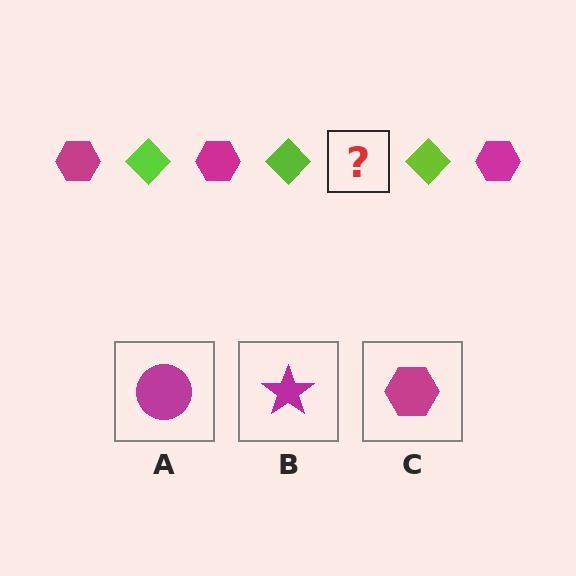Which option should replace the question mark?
Option C.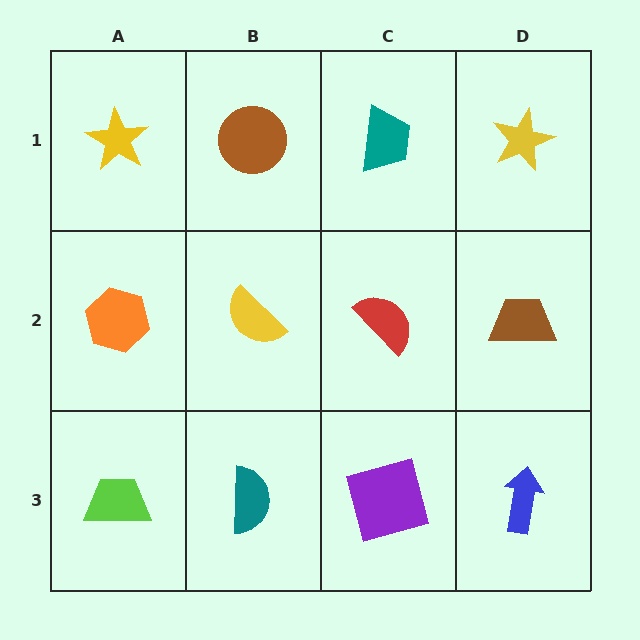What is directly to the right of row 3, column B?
A purple square.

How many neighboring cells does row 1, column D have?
2.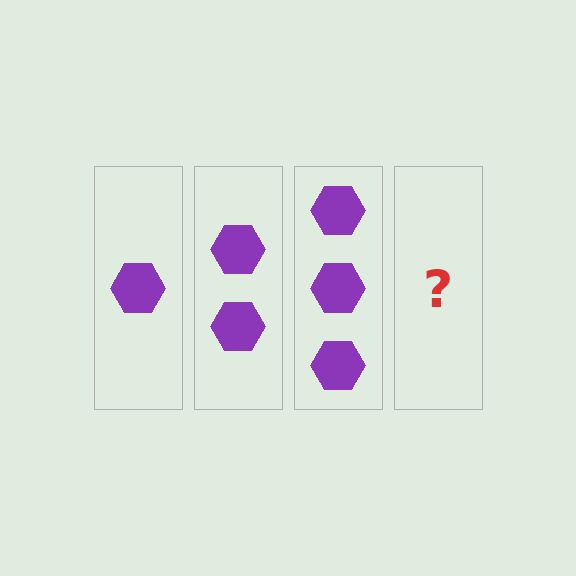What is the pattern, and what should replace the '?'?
The pattern is that each step adds one more hexagon. The '?' should be 4 hexagons.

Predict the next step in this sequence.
The next step is 4 hexagons.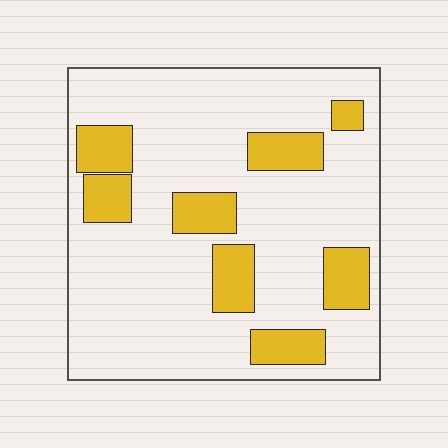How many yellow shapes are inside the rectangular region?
8.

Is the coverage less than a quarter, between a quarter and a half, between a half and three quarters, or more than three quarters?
Less than a quarter.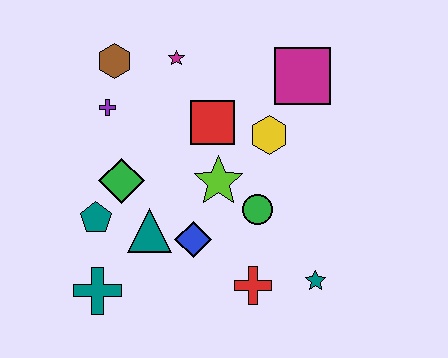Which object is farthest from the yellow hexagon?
The teal cross is farthest from the yellow hexagon.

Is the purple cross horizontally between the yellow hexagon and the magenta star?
No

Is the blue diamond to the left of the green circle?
Yes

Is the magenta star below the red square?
No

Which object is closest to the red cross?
The teal star is closest to the red cross.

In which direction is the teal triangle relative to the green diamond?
The teal triangle is below the green diamond.